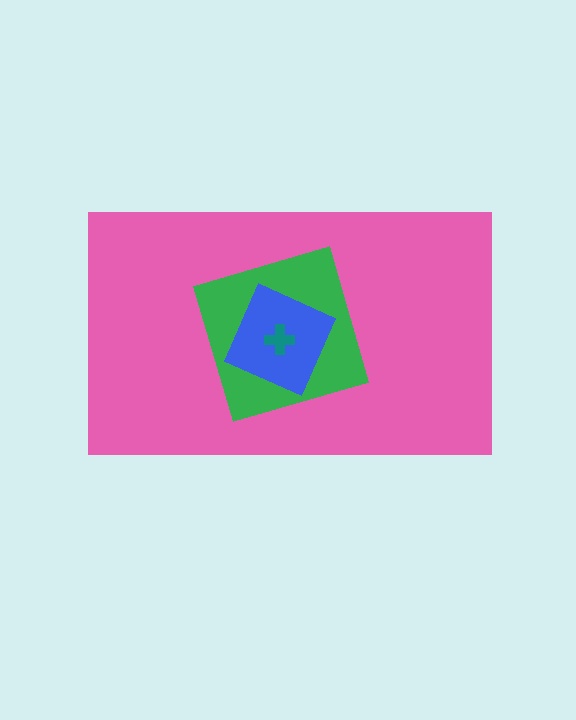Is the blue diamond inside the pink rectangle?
Yes.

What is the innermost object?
The teal cross.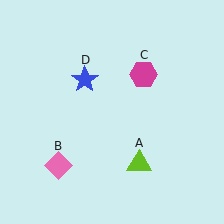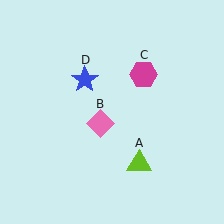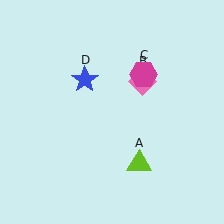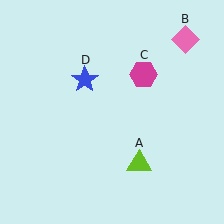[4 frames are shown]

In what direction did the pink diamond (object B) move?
The pink diamond (object B) moved up and to the right.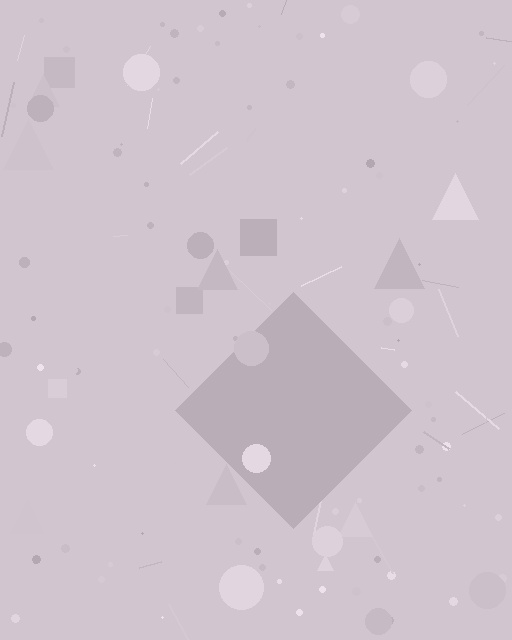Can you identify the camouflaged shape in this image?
The camouflaged shape is a diamond.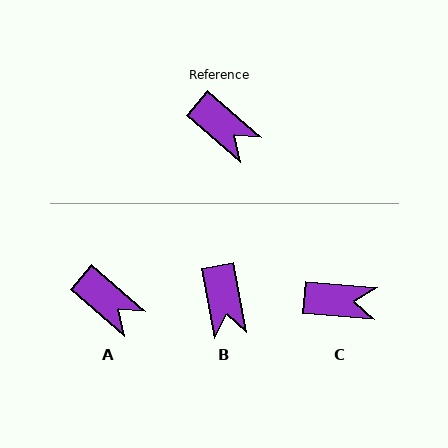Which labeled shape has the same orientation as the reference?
A.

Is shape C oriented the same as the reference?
No, it is off by about 36 degrees.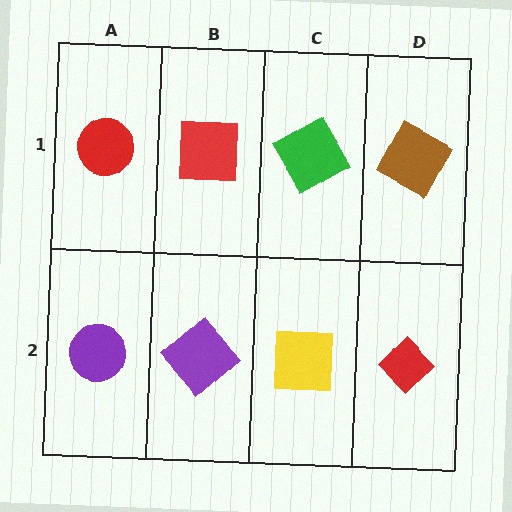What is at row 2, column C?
A yellow square.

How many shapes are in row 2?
4 shapes.